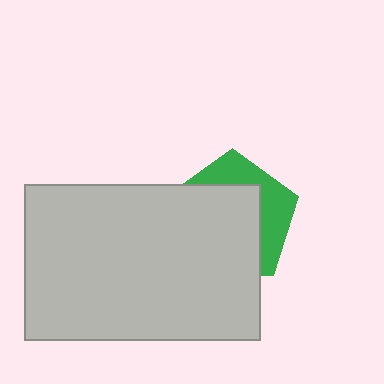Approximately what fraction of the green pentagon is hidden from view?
Roughly 66% of the green pentagon is hidden behind the light gray rectangle.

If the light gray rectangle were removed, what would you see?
You would see the complete green pentagon.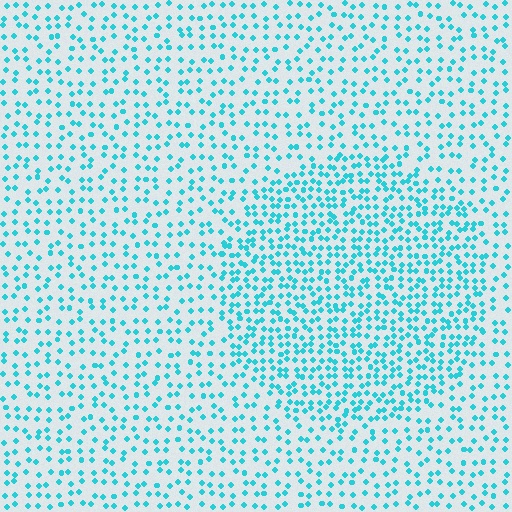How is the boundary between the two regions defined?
The boundary is defined by a change in element density (approximately 1.8x ratio). All elements are the same color, size, and shape.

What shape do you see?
I see a circle.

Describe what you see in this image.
The image contains small cyan elements arranged at two different densities. A circle-shaped region is visible where the elements are more densely packed than the surrounding area.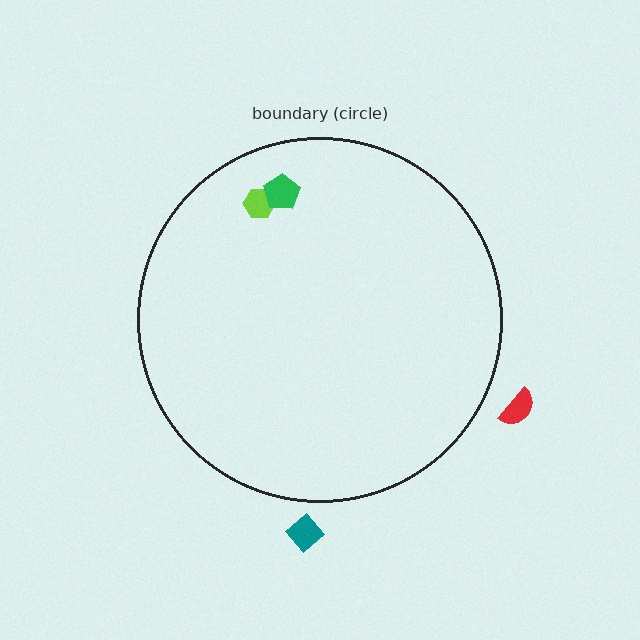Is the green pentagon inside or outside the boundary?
Inside.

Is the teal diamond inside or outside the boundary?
Outside.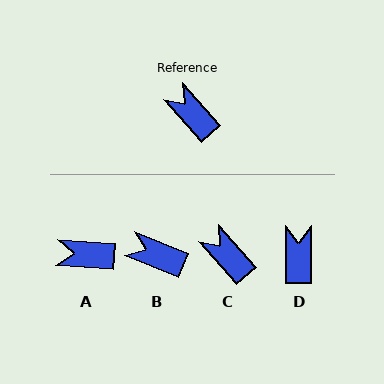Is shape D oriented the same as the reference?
No, it is off by about 40 degrees.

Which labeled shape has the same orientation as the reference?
C.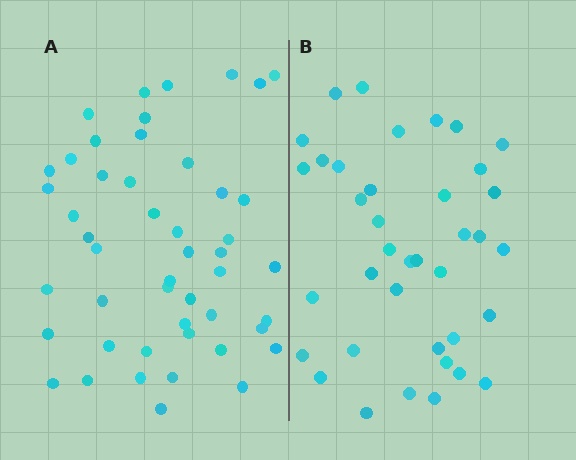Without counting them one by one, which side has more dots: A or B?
Region A (the left region) has more dots.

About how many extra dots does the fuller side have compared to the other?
Region A has roughly 10 or so more dots than region B.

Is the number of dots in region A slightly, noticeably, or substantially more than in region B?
Region A has noticeably more, but not dramatically so. The ratio is roughly 1.3 to 1.